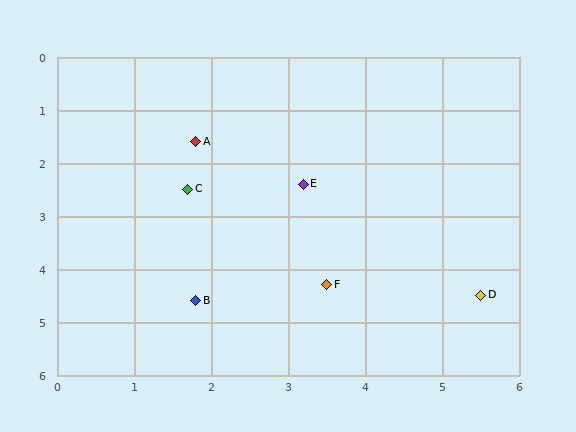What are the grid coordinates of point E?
Point E is at approximately (3.2, 2.4).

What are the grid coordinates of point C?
Point C is at approximately (1.7, 2.5).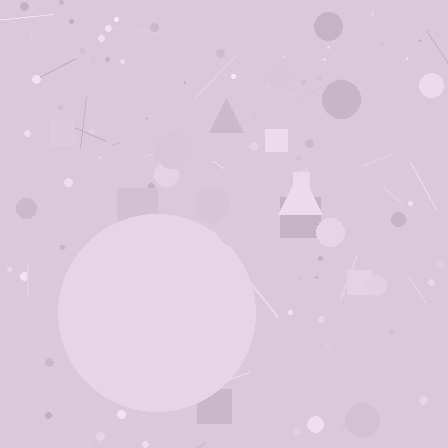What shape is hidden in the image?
A circle is hidden in the image.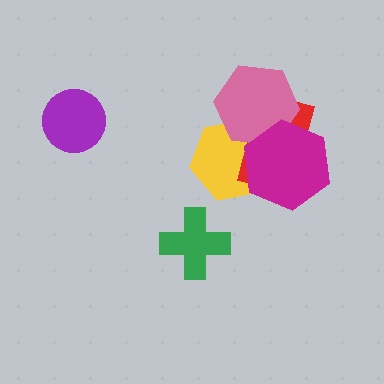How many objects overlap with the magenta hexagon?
3 objects overlap with the magenta hexagon.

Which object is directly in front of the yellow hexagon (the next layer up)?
The red rectangle is directly in front of the yellow hexagon.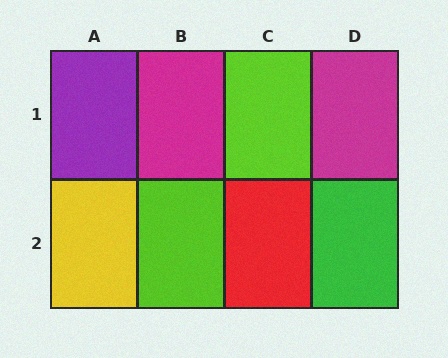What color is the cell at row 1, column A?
Purple.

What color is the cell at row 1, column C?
Lime.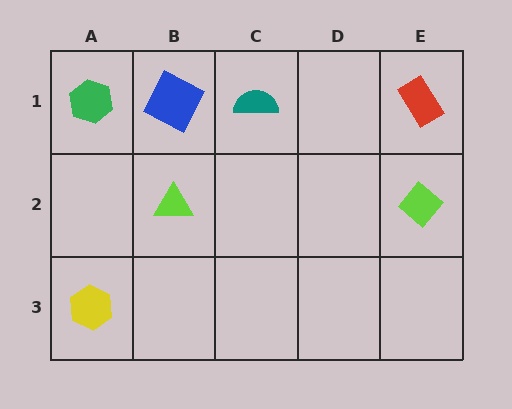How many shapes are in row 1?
4 shapes.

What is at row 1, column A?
A green hexagon.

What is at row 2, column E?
A lime diamond.